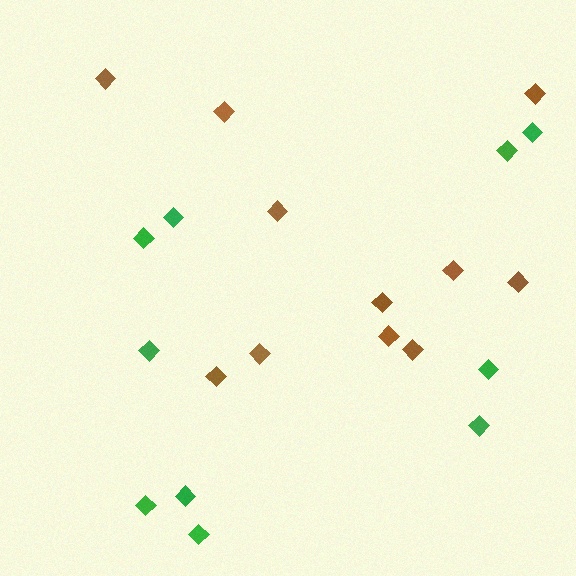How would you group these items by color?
There are 2 groups: one group of brown diamonds (11) and one group of green diamonds (10).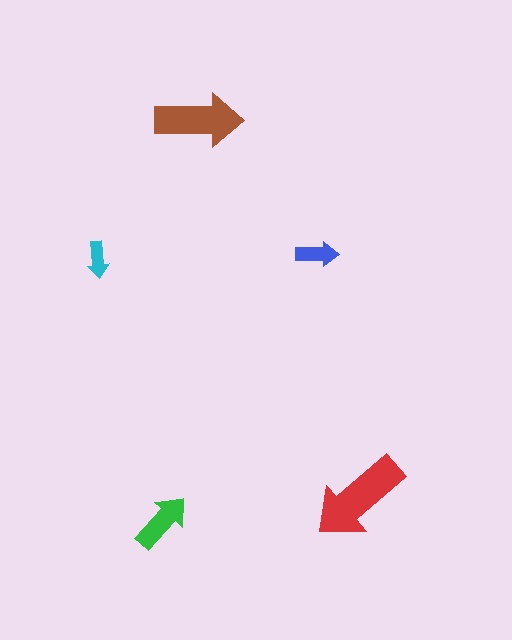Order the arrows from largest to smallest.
the red one, the brown one, the green one, the blue one, the cyan one.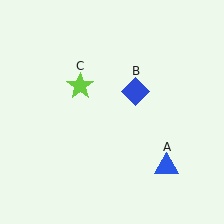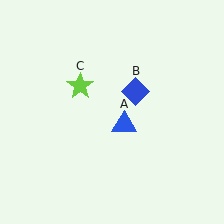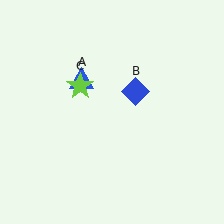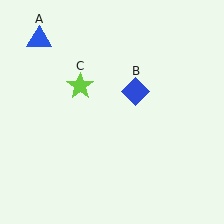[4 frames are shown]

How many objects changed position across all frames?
1 object changed position: blue triangle (object A).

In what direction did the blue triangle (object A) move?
The blue triangle (object A) moved up and to the left.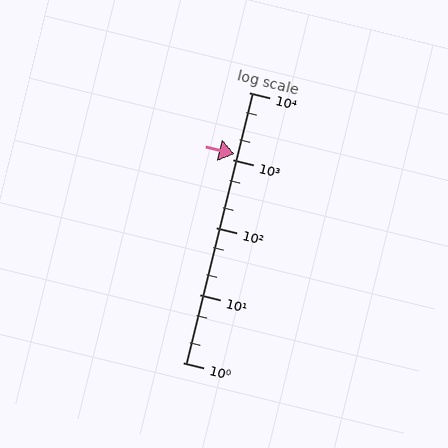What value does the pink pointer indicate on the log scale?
The pointer indicates approximately 1200.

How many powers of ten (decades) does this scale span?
The scale spans 4 decades, from 1 to 10000.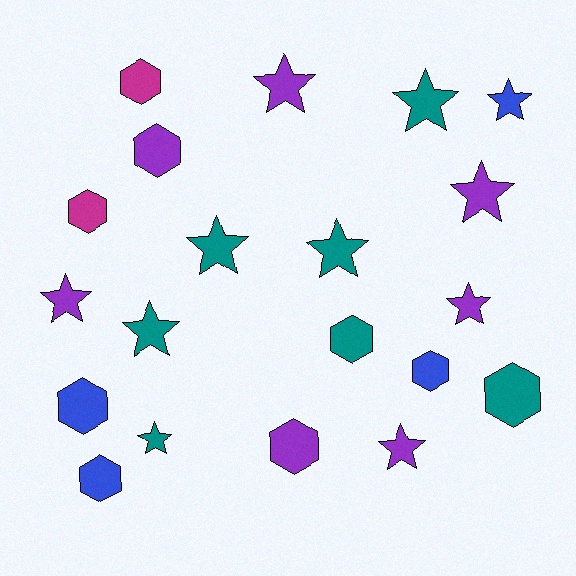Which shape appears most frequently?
Star, with 11 objects.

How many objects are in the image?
There are 20 objects.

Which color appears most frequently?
Purple, with 7 objects.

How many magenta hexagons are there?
There are 2 magenta hexagons.